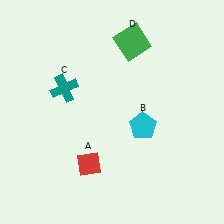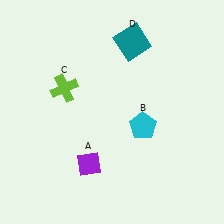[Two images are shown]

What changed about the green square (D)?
In Image 1, D is green. In Image 2, it changed to teal.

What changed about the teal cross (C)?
In Image 1, C is teal. In Image 2, it changed to lime.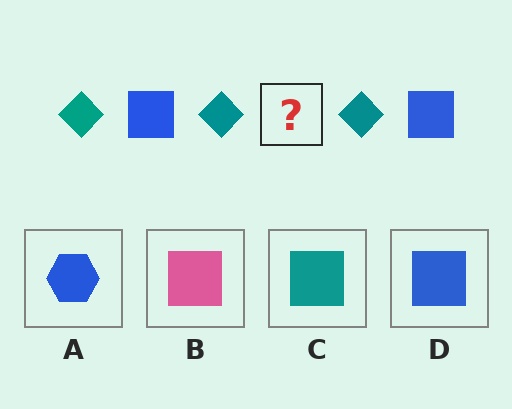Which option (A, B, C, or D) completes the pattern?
D.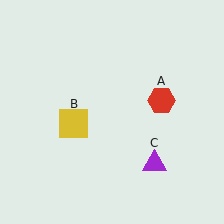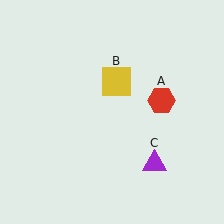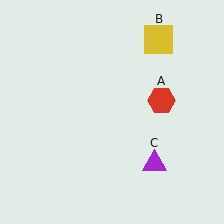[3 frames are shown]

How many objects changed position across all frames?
1 object changed position: yellow square (object B).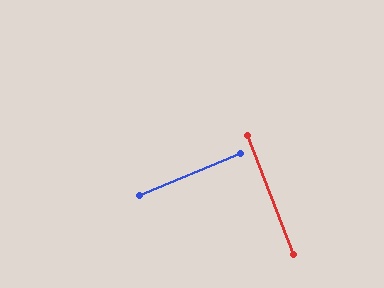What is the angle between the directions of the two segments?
Approximately 89 degrees.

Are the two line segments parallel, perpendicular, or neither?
Perpendicular — they meet at approximately 89°.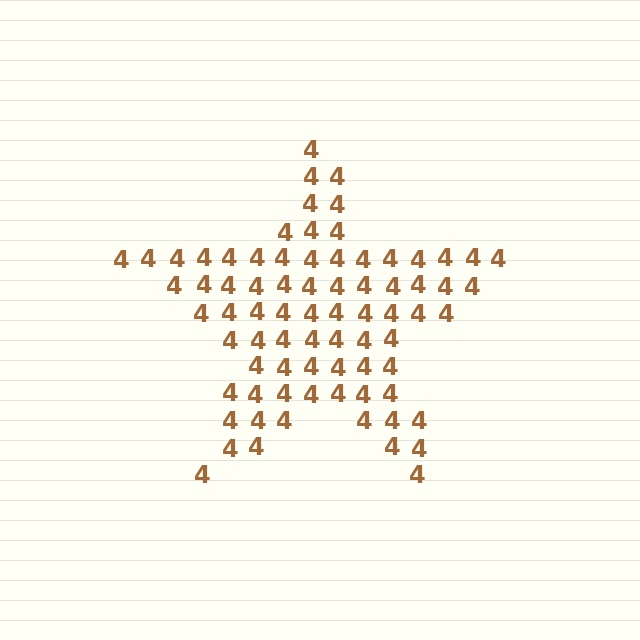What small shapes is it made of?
It is made of small digit 4's.